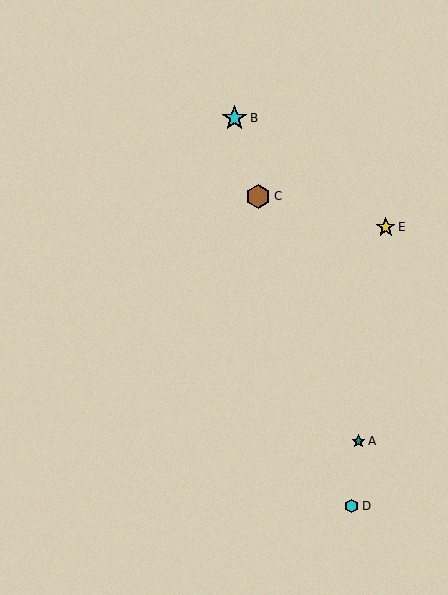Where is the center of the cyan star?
The center of the cyan star is at (235, 118).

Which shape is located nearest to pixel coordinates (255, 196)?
The brown hexagon (labeled C) at (258, 196) is nearest to that location.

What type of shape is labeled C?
Shape C is a brown hexagon.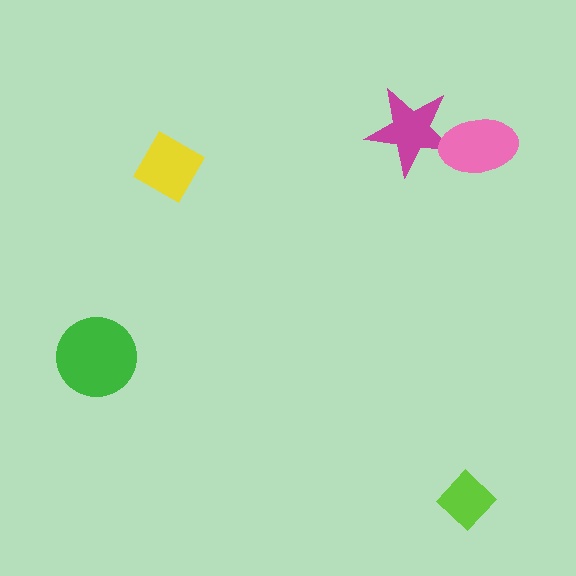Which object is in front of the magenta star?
The pink ellipse is in front of the magenta star.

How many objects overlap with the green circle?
0 objects overlap with the green circle.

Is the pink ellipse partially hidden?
No, no other shape covers it.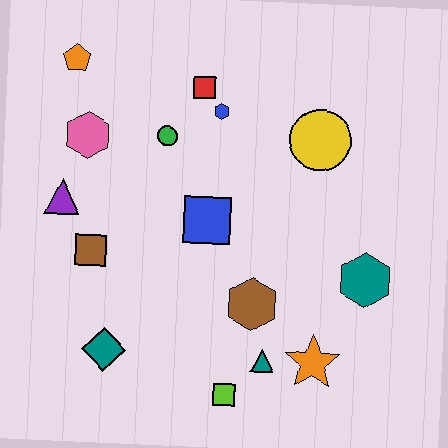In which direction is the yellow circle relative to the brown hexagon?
The yellow circle is above the brown hexagon.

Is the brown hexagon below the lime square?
No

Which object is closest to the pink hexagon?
The purple triangle is closest to the pink hexagon.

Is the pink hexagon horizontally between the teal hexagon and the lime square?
No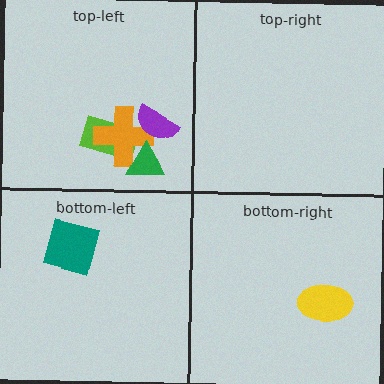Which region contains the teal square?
The bottom-left region.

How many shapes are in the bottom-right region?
1.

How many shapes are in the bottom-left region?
1.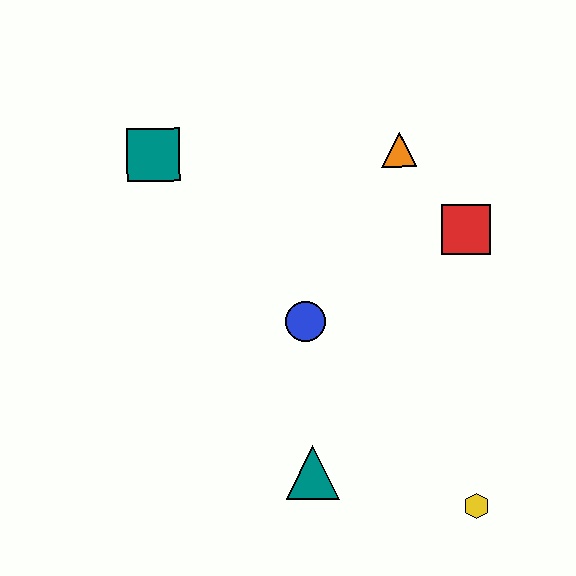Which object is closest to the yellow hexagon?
The teal triangle is closest to the yellow hexagon.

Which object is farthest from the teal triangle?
The teal square is farthest from the teal triangle.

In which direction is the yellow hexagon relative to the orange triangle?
The yellow hexagon is below the orange triangle.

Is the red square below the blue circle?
No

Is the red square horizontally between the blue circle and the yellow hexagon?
Yes